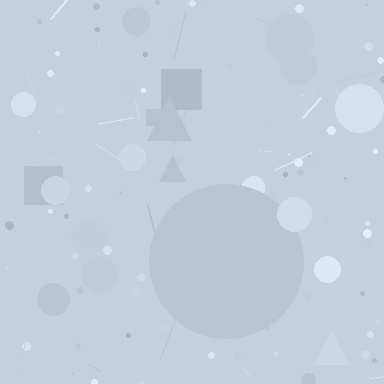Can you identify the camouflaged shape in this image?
The camouflaged shape is a circle.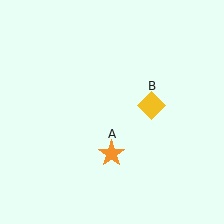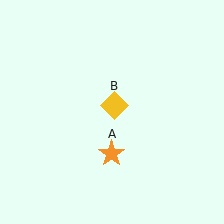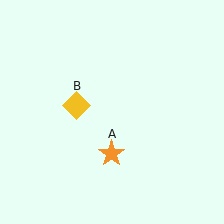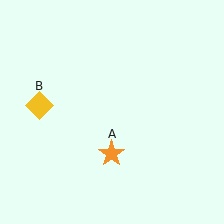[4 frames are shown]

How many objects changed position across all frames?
1 object changed position: yellow diamond (object B).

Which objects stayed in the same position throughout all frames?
Orange star (object A) remained stationary.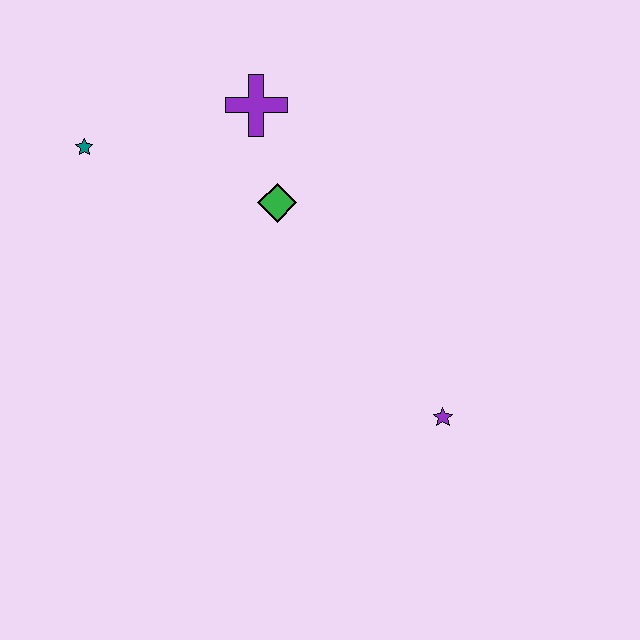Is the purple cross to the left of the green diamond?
Yes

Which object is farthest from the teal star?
The purple star is farthest from the teal star.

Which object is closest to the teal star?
The purple cross is closest to the teal star.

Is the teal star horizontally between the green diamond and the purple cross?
No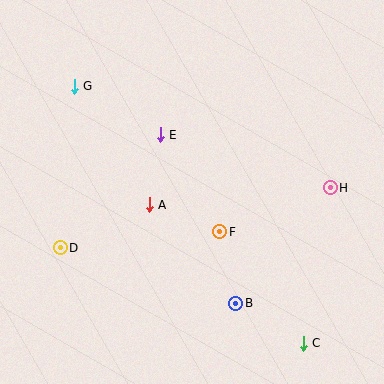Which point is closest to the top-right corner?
Point H is closest to the top-right corner.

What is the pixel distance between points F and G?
The distance between F and G is 205 pixels.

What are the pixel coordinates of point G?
Point G is at (74, 86).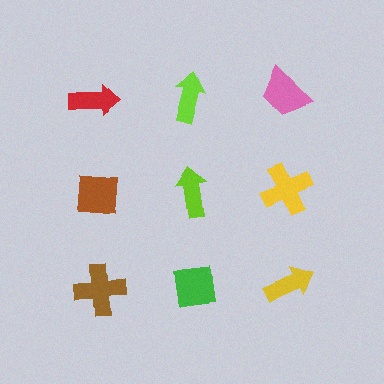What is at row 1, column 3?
A pink trapezoid.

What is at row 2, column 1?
A brown square.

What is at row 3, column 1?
A brown cross.